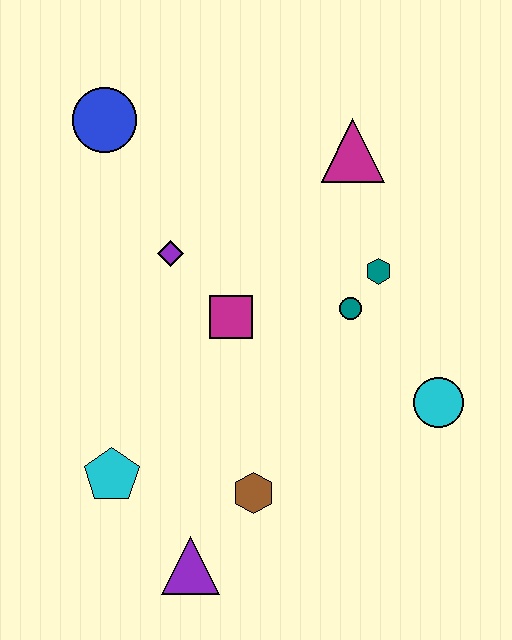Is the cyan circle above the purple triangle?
Yes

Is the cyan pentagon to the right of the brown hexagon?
No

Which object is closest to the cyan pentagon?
The purple triangle is closest to the cyan pentagon.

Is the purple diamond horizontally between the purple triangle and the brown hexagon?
No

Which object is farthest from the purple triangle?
The blue circle is farthest from the purple triangle.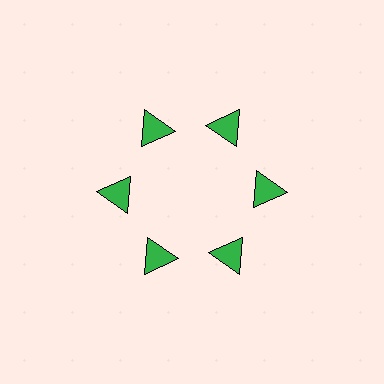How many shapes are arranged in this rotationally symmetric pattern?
There are 6 shapes, arranged in 6 groups of 1.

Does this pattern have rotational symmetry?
Yes, this pattern has 6-fold rotational symmetry. It looks the same after rotating 60 degrees around the center.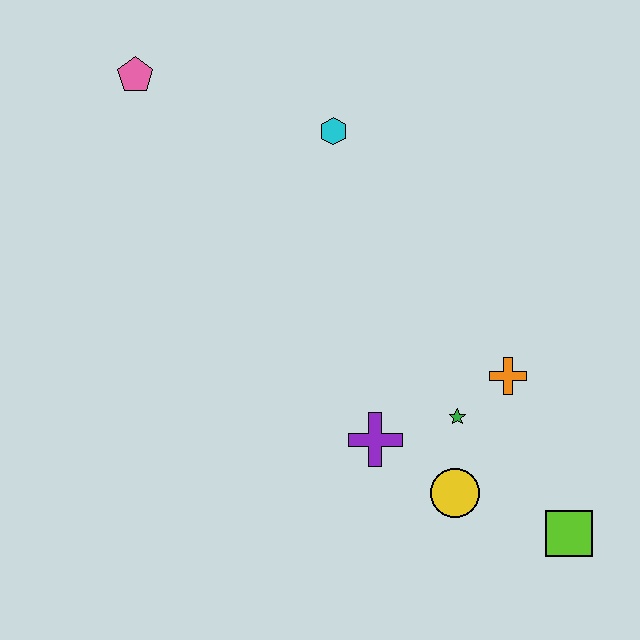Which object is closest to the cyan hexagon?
The pink pentagon is closest to the cyan hexagon.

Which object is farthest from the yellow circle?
The pink pentagon is farthest from the yellow circle.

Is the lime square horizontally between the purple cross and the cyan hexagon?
No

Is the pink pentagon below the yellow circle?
No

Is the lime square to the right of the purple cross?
Yes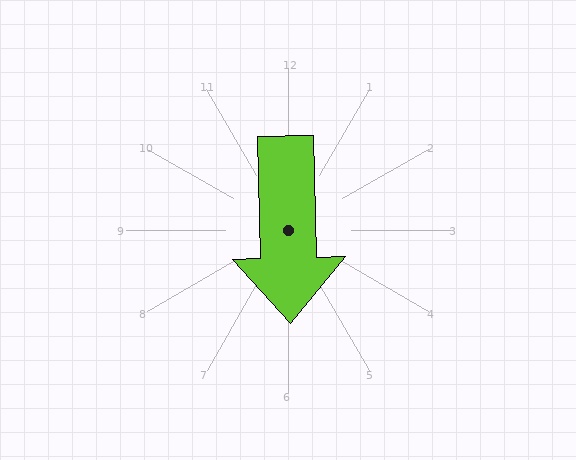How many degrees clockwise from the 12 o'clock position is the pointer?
Approximately 179 degrees.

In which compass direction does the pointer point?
South.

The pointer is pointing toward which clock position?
Roughly 6 o'clock.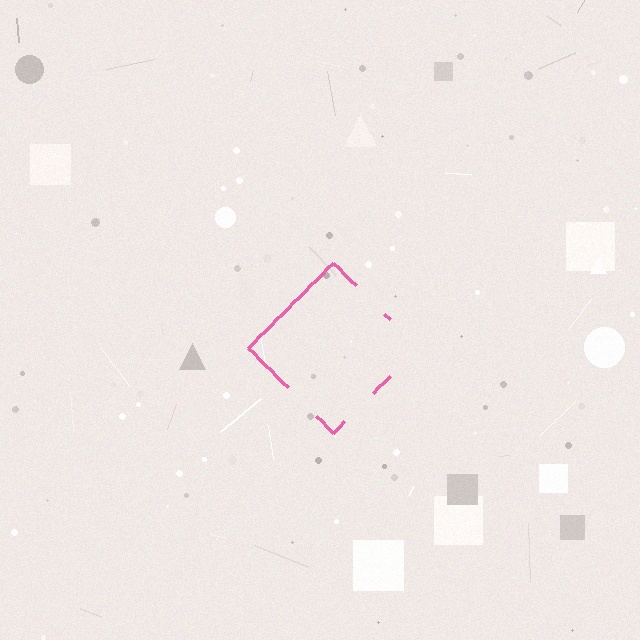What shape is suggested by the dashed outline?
The dashed outline suggests a diamond.